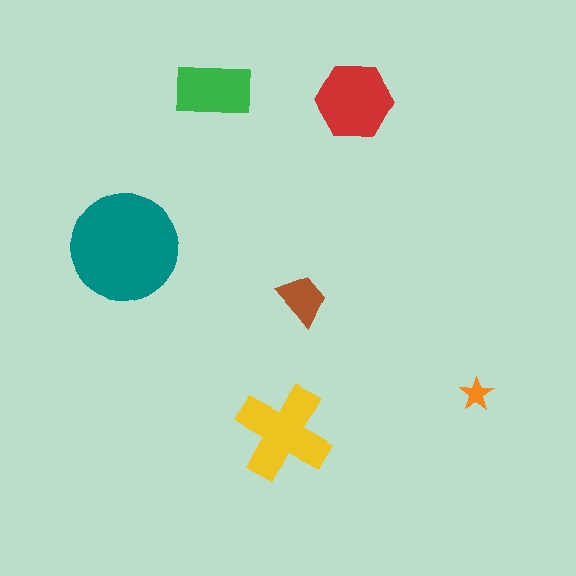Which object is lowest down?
The yellow cross is bottommost.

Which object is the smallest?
The orange star.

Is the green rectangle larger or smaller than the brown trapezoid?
Larger.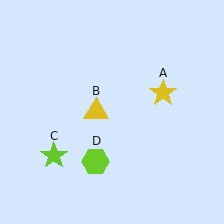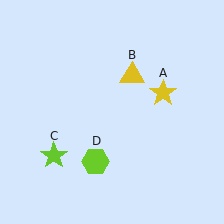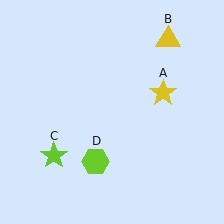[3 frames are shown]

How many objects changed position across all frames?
1 object changed position: yellow triangle (object B).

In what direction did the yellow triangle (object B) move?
The yellow triangle (object B) moved up and to the right.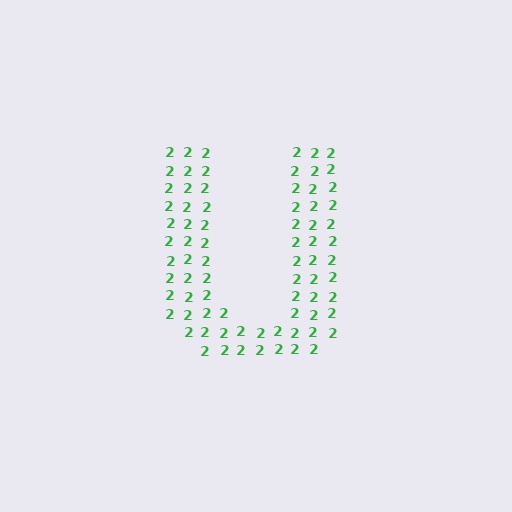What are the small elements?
The small elements are digit 2's.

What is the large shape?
The large shape is the letter U.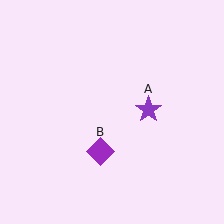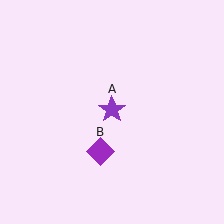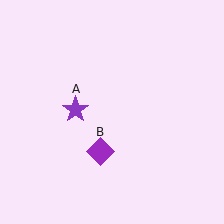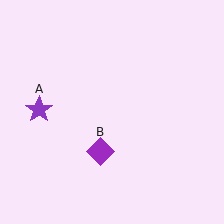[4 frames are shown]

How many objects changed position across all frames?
1 object changed position: purple star (object A).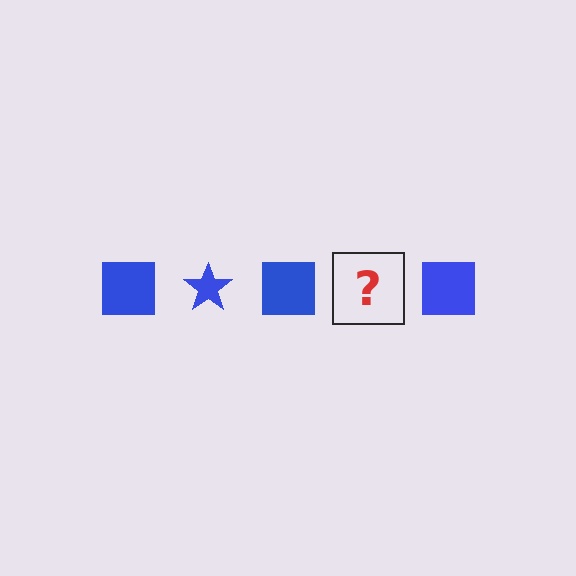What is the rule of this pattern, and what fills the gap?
The rule is that the pattern cycles through square, star shapes in blue. The gap should be filled with a blue star.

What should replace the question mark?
The question mark should be replaced with a blue star.